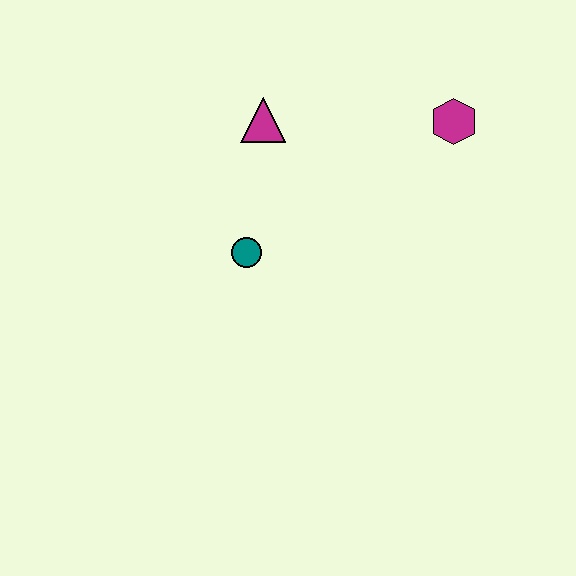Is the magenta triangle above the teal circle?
Yes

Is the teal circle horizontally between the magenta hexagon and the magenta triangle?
No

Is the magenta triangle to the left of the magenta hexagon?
Yes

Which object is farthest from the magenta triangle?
The magenta hexagon is farthest from the magenta triangle.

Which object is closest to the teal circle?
The magenta triangle is closest to the teal circle.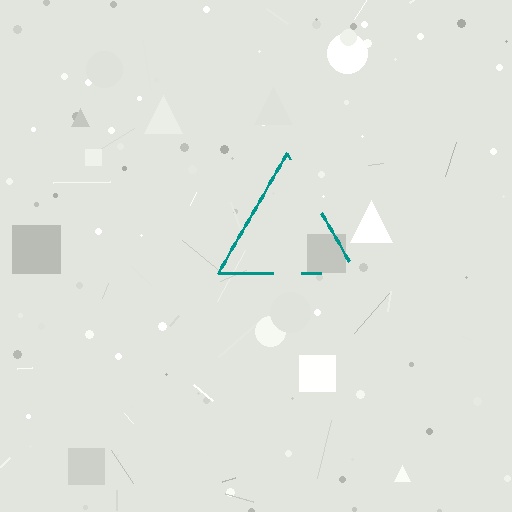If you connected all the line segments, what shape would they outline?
They would outline a triangle.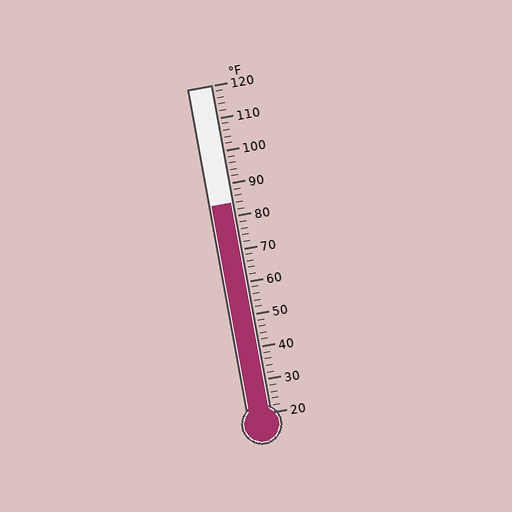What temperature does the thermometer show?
The thermometer shows approximately 84°F.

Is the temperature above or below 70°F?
The temperature is above 70°F.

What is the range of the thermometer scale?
The thermometer scale ranges from 20°F to 120°F.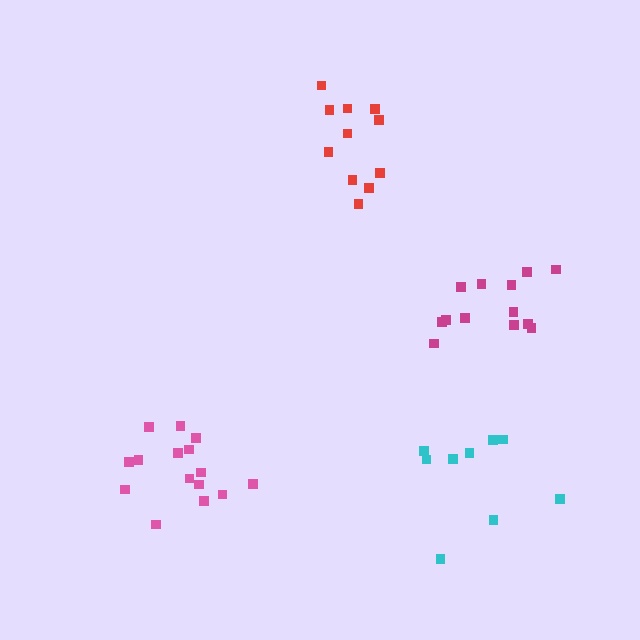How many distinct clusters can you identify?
There are 4 distinct clusters.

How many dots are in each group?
Group 1: 9 dots, Group 2: 13 dots, Group 3: 15 dots, Group 4: 11 dots (48 total).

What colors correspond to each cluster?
The clusters are colored: cyan, magenta, pink, red.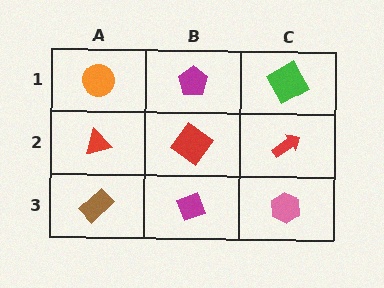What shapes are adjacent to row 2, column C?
A green square (row 1, column C), a pink hexagon (row 3, column C), a red diamond (row 2, column B).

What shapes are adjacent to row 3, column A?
A red triangle (row 2, column A), a magenta diamond (row 3, column B).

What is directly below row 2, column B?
A magenta diamond.